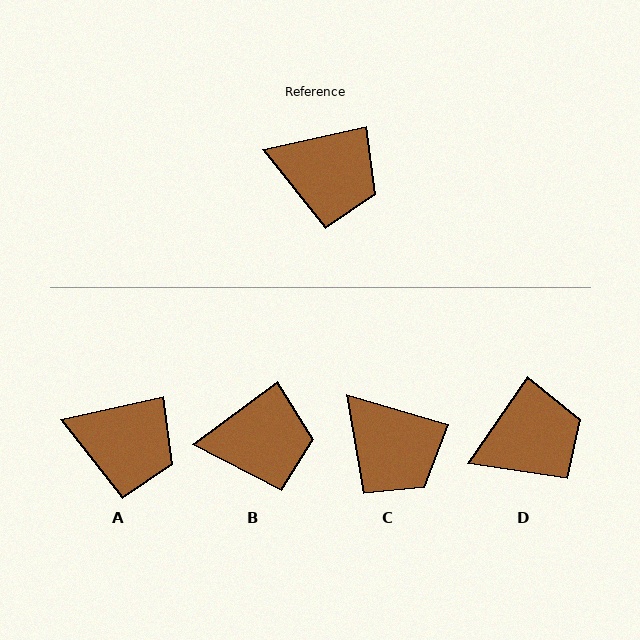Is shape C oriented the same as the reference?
No, it is off by about 29 degrees.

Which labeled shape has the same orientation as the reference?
A.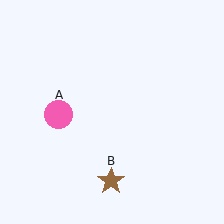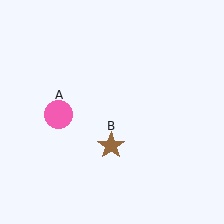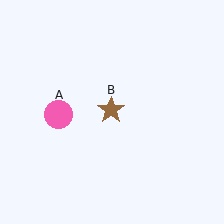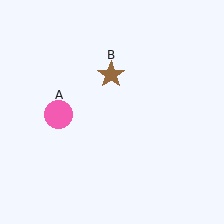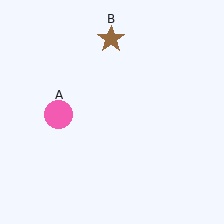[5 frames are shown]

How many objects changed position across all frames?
1 object changed position: brown star (object B).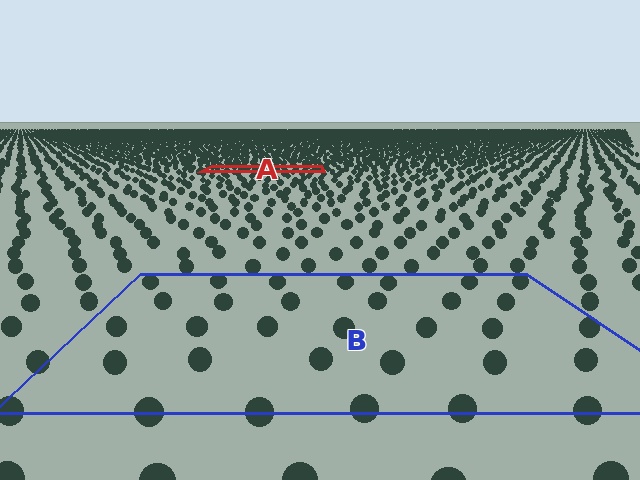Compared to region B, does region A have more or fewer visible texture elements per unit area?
Region A has more texture elements per unit area — they are packed more densely because it is farther away.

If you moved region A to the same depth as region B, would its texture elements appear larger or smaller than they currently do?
They would appear larger. At a closer depth, the same texture elements are projected at a bigger on-screen size.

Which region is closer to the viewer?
Region B is closer. The texture elements there are larger and more spread out.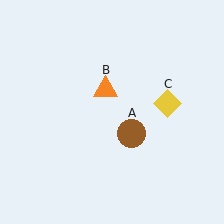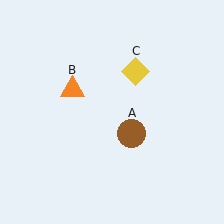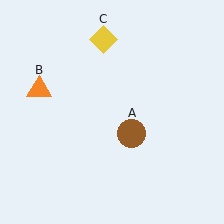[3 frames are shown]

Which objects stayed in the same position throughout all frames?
Brown circle (object A) remained stationary.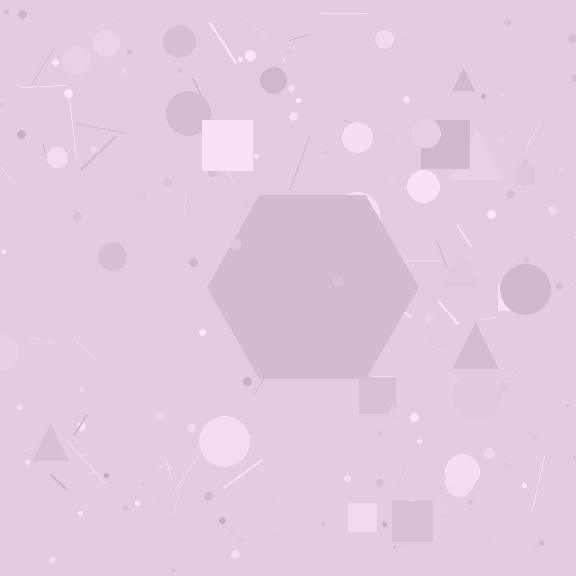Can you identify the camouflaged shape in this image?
The camouflaged shape is a hexagon.